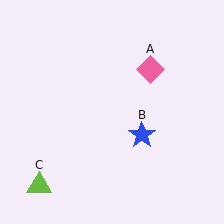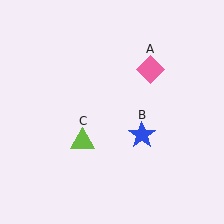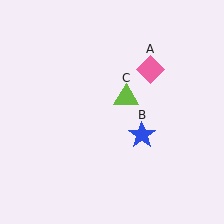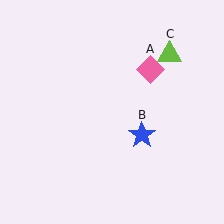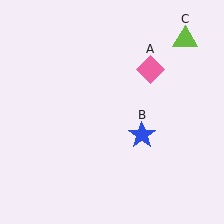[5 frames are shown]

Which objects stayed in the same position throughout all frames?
Pink diamond (object A) and blue star (object B) remained stationary.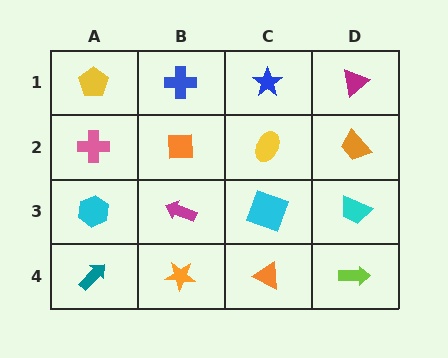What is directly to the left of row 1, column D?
A blue star.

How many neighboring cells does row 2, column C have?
4.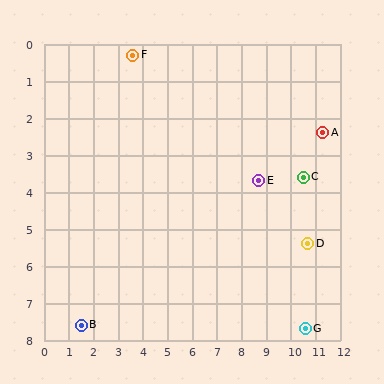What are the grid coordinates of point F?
Point F is at approximately (3.6, 0.3).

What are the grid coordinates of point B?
Point B is at approximately (1.5, 7.6).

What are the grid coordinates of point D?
Point D is at approximately (10.7, 5.4).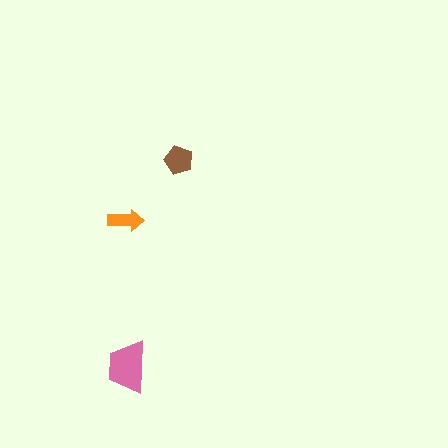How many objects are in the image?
There are 3 objects in the image.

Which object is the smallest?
The orange arrow.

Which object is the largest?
The pink trapezoid.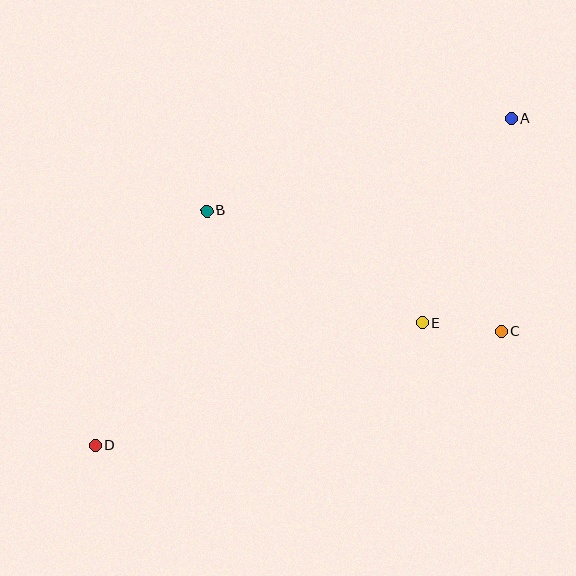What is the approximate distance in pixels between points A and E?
The distance between A and E is approximately 223 pixels.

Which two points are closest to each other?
Points C and E are closest to each other.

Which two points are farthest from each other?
Points A and D are farthest from each other.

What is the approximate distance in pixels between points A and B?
The distance between A and B is approximately 318 pixels.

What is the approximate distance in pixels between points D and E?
The distance between D and E is approximately 350 pixels.